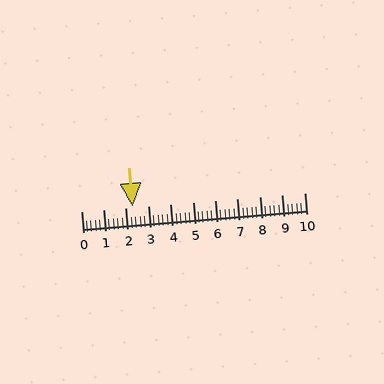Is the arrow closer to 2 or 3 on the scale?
The arrow is closer to 2.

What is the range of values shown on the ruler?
The ruler shows values from 0 to 10.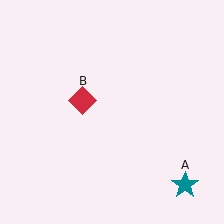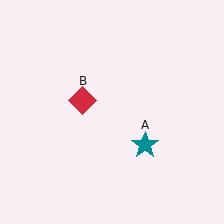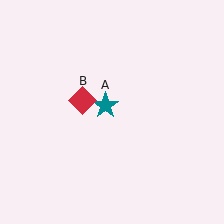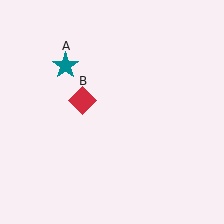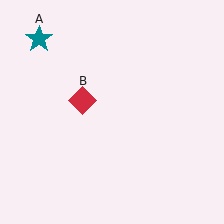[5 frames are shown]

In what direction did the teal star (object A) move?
The teal star (object A) moved up and to the left.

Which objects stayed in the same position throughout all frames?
Red diamond (object B) remained stationary.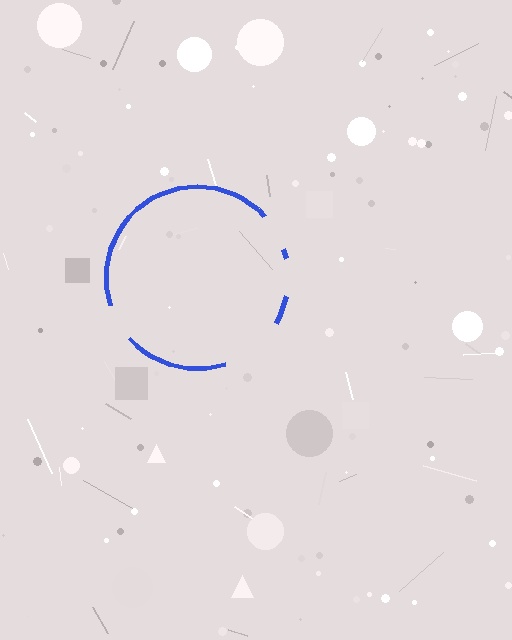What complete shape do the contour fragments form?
The contour fragments form a circle.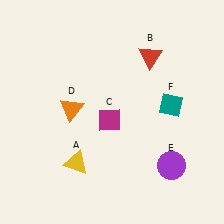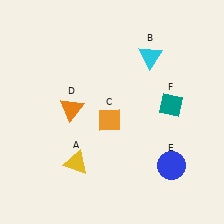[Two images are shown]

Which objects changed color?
B changed from red to cyan. C changed from magenta to orange. E changed from purple to blue.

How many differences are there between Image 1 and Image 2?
There are 3 differences between the two images.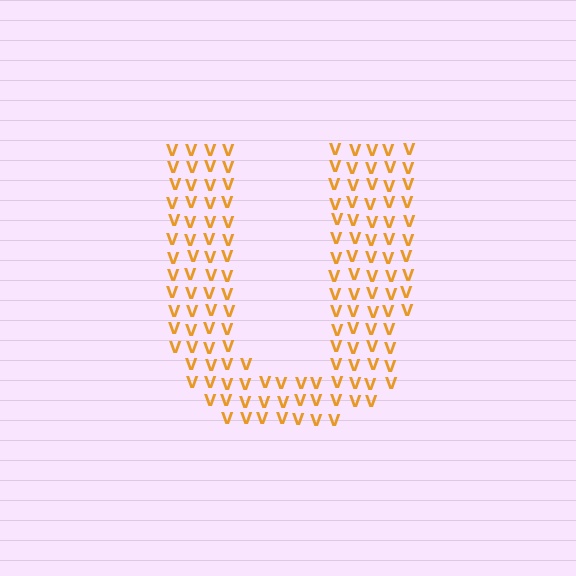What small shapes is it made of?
It is made of small letter V's.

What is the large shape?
The large shape is the letter U.